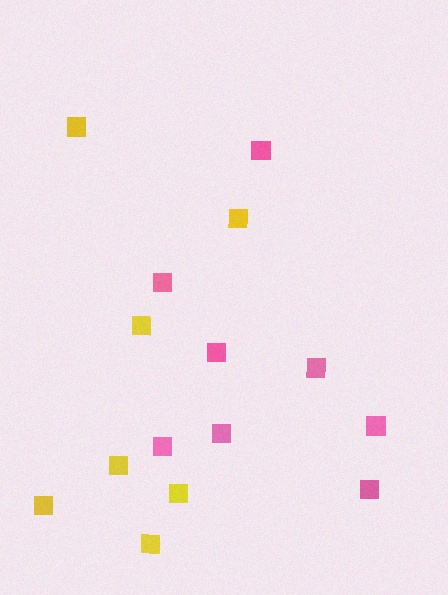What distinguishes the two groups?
There are 2 groups: one group of yellow squares (7) and one group of pink squares (8).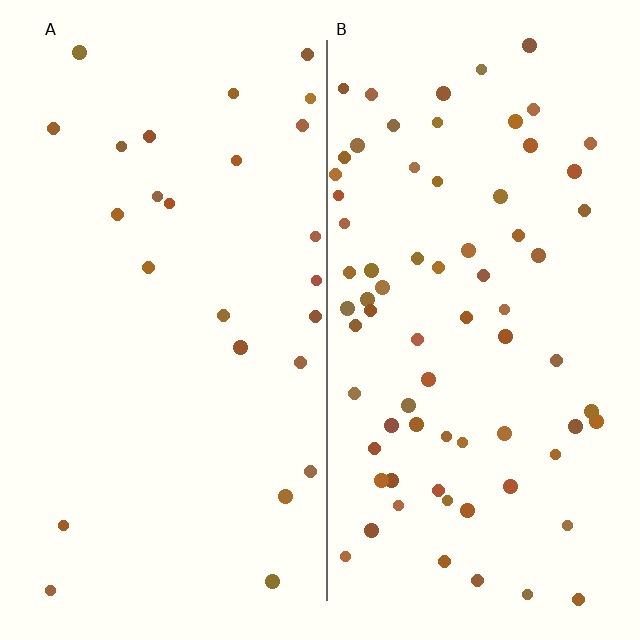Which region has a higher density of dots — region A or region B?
B (the right).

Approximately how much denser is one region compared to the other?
Approximately 2.9× — region B over region A.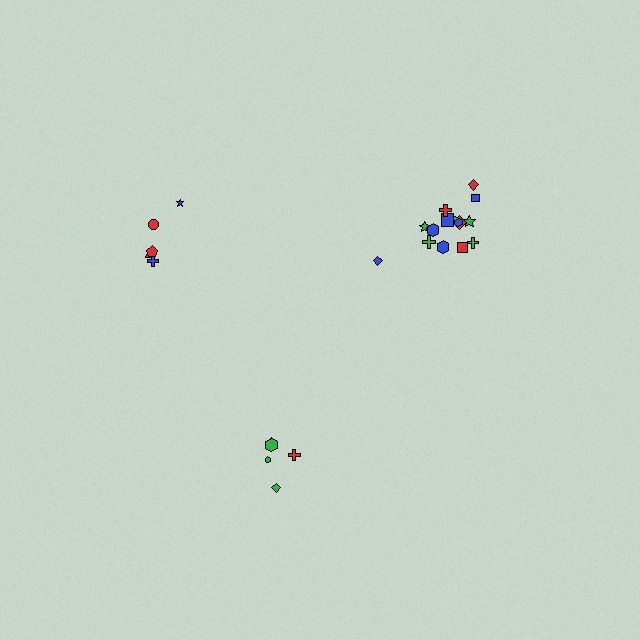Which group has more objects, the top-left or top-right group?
The top-right group.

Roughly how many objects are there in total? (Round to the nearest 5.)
Roughly 25 objects in total.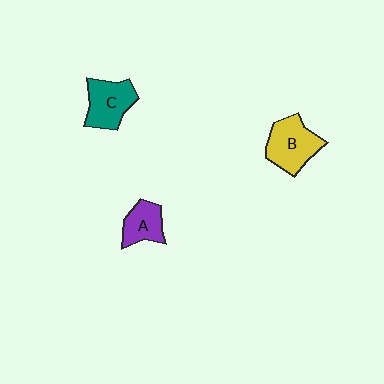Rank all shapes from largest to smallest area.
From largest to smallest: B (yellow), C (teal), A (purple).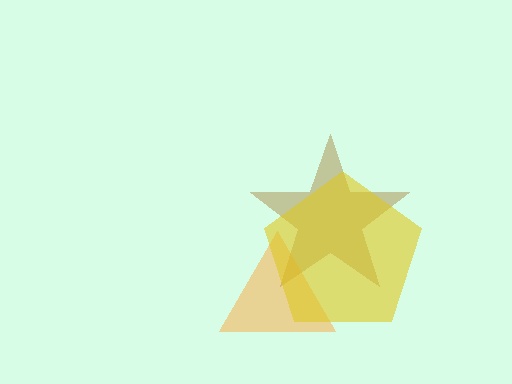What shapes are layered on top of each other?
The layered shapes are: a brown star, an orange triangle, a yellow pentagon.